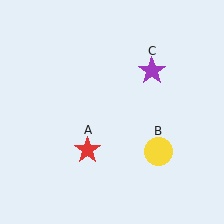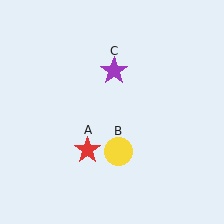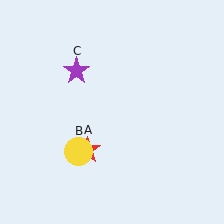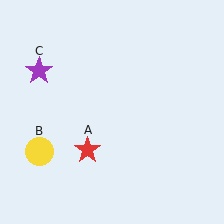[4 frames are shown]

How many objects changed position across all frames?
2 objects changed position: yellow circle (object B), purple star (object C).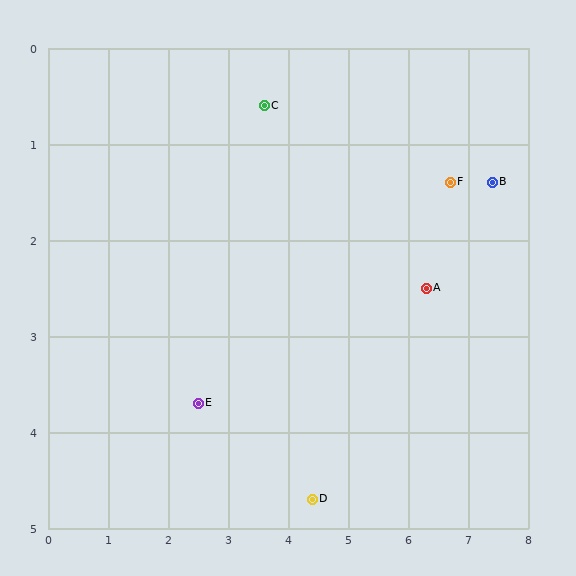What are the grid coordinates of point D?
Point D is at approximately (4.4, 4.7).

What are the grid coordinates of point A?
Point A is at approximately (6.3, 2.5).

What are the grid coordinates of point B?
Point B is at approximately (7.4, 1.4).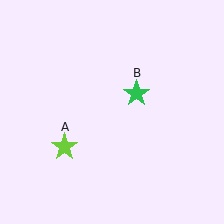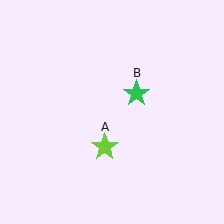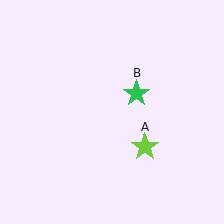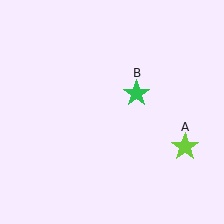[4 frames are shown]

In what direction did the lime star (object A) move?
The lime star (object A) moved right.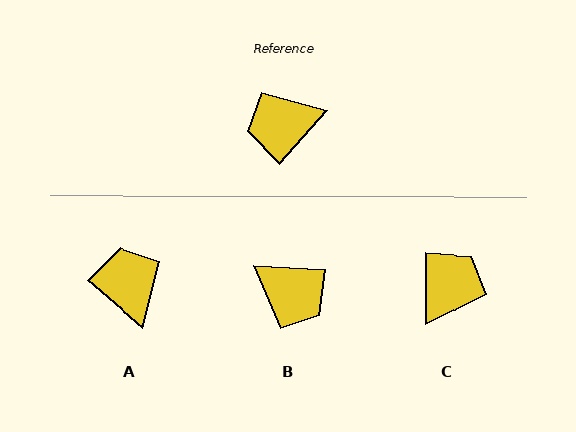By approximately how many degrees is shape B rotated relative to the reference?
Approximately 129 degrees counter-clockwise.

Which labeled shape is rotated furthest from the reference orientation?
C, about 138 degrees away.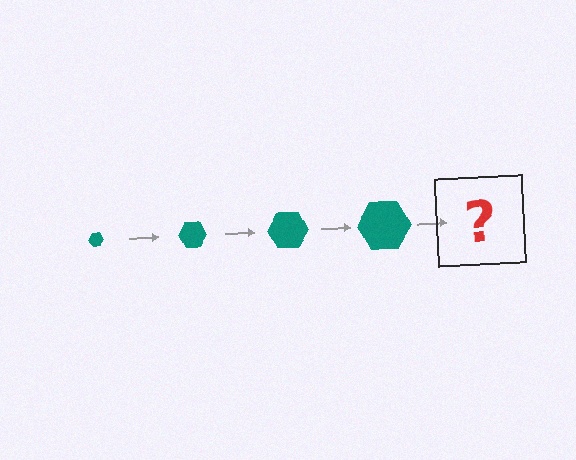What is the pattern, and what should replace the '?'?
The pattern is that the hexagon gets progressively larger each step. The '?' should be a teal hexagon, larger than the previous one.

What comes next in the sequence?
The next element should be a teal hexagon, larger than the previous one.